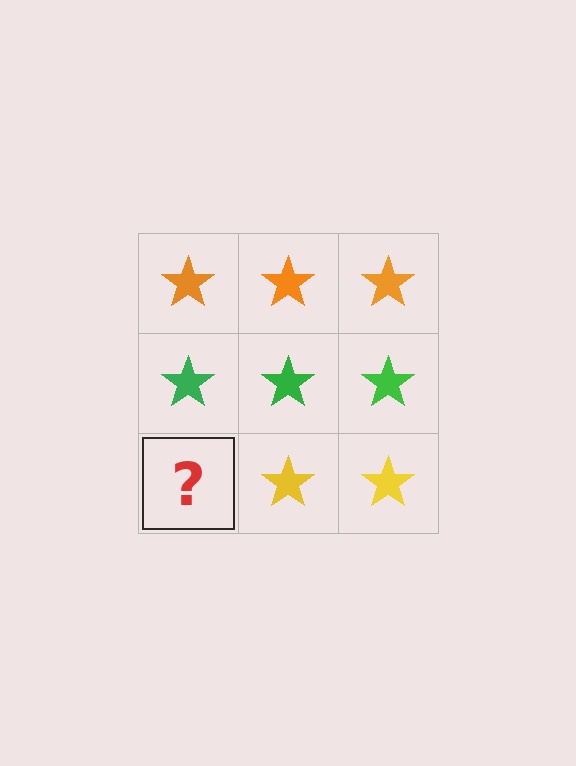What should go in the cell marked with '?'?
The missing cell should contain a yellow star.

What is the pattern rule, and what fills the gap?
The rule is that each row has a consistent color. The gap should be filled with a yellow star.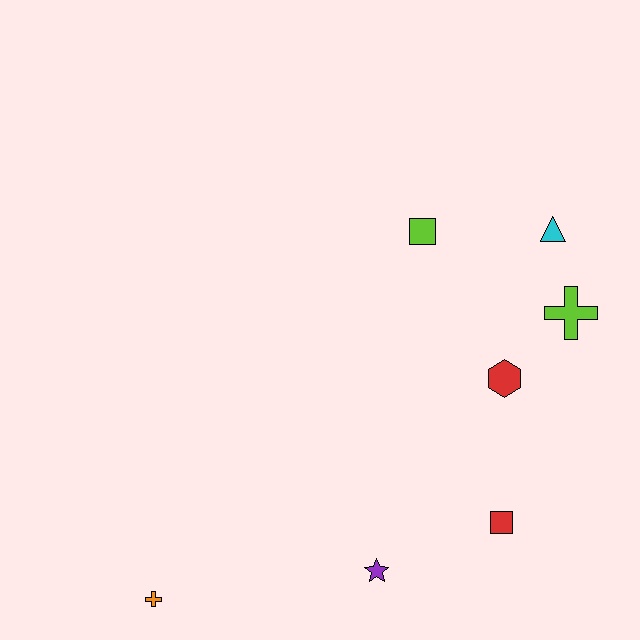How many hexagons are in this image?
There is 1 hexagon.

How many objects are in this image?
There are 7 objects.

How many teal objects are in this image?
There are no teal objects.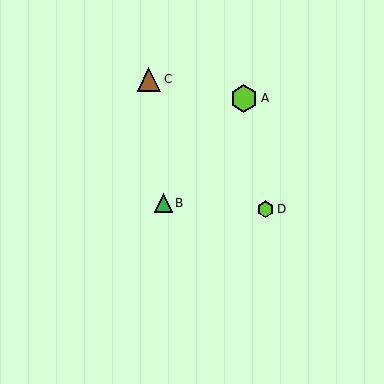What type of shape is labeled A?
Shape A is a lime hexagon.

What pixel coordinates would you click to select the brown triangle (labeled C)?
Click at (149, 79) to select the brown triangle C.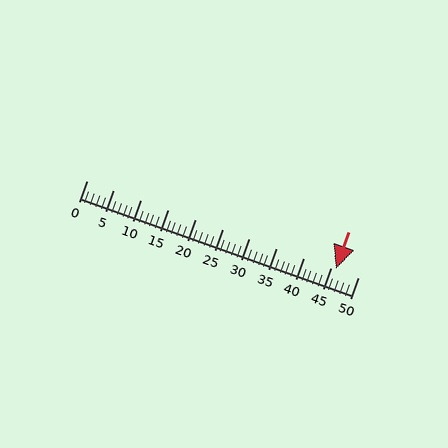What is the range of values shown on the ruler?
The ruler shows values from 0 to 50.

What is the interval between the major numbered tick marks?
The major tick marks are spaced 5 units apart.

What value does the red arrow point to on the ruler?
The red arrow points to approximately 46.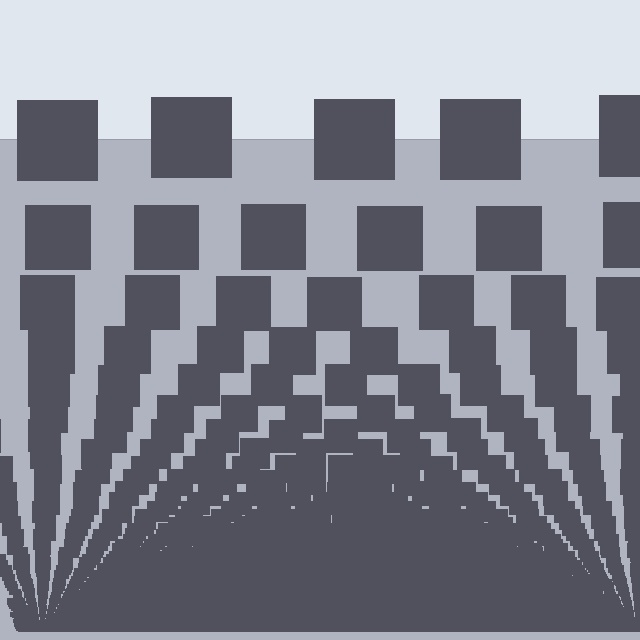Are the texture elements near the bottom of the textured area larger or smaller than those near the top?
Smaller. The gradient is inverted — elements near the bottom are smaller and denser.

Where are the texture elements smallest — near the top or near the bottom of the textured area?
Near the bottom.